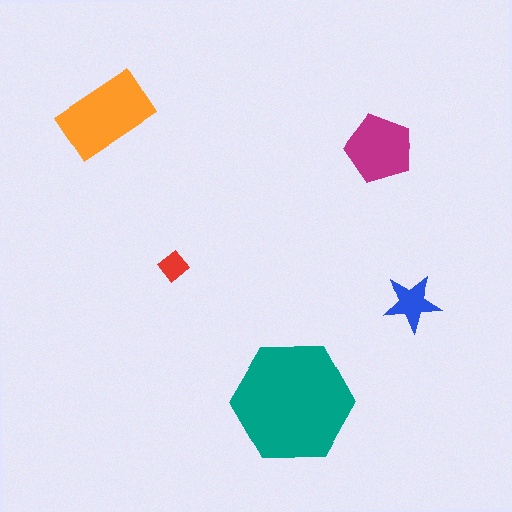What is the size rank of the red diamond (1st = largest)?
5th.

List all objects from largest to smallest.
The teal hexagon, the orange rectangle, the magenta pentagon, the blue star, the red diamond.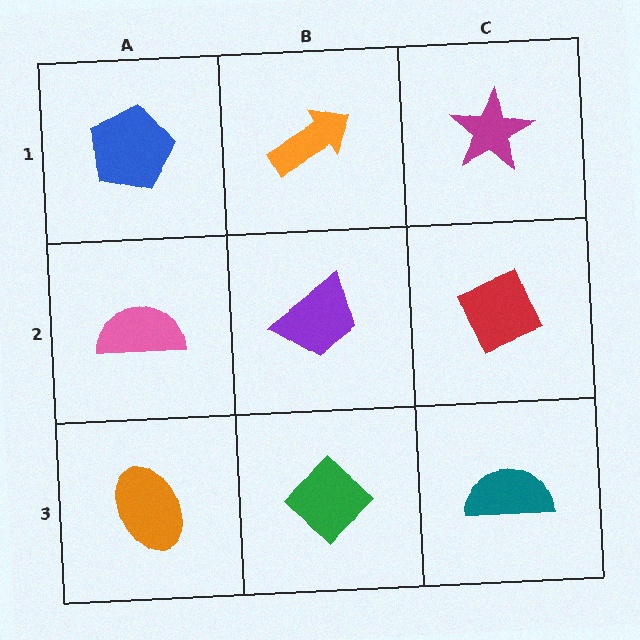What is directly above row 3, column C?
A red diamond.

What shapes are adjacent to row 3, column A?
A pink semicircle (row 2, column A), a green diamond (row 3, column B).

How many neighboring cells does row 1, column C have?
2.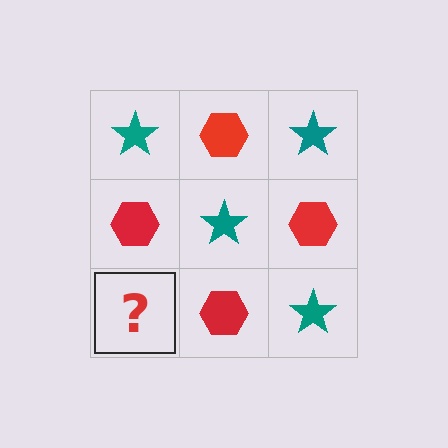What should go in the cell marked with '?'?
The missing cell should contain a teal star.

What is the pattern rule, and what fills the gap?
The rule is that it alternates teal star and red hexagon in a checkerboard pattern. The gap should be filled with a teal star.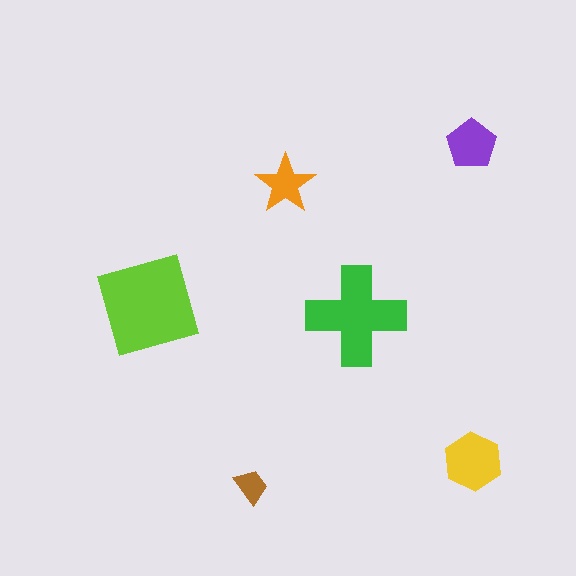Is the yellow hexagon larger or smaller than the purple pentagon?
Larger.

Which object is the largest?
The lime square.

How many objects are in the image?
There are 6 objects in the image.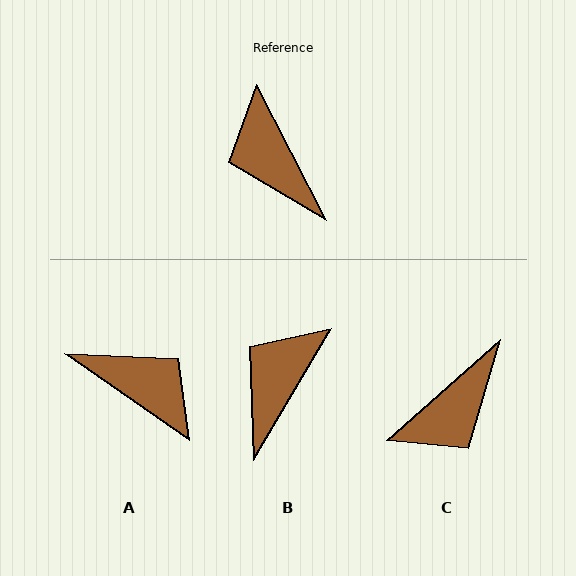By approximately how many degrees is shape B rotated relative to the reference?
Approximately 58 degrees clockwise.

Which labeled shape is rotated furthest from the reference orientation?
A, about 152 degrees away.